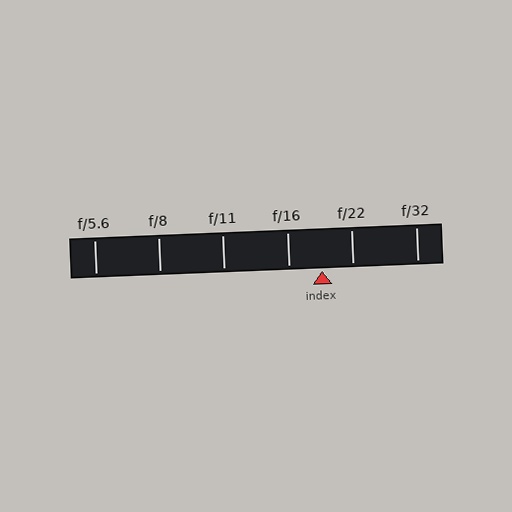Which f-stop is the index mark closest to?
The index mark is closest to f/22.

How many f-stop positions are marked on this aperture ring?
There are 6 f-stop positions marked.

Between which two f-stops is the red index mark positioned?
The index mark is between f/16 and f/22.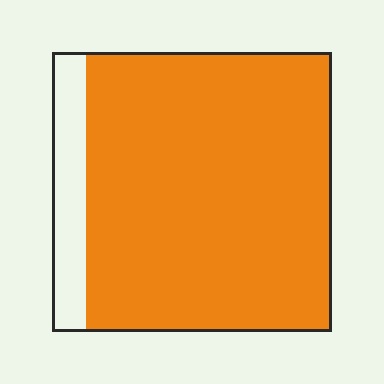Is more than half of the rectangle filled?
Yes.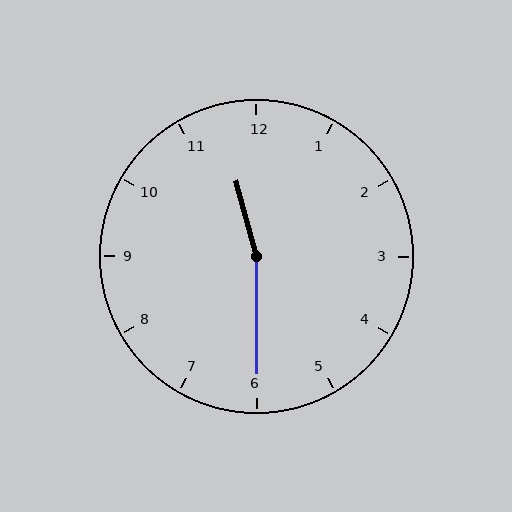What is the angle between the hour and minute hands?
Approximately 165 degrees.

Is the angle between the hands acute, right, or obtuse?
It is obtuse.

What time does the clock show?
11:30.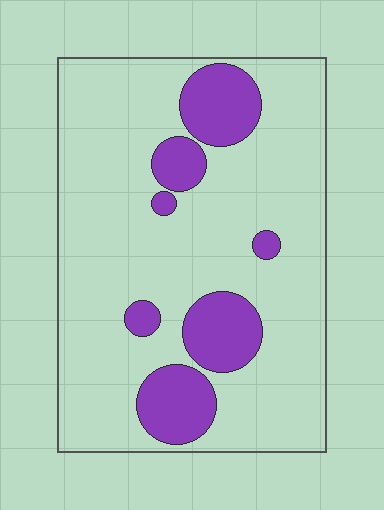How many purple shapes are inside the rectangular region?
7.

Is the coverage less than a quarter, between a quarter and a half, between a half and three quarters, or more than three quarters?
Less than a quarter.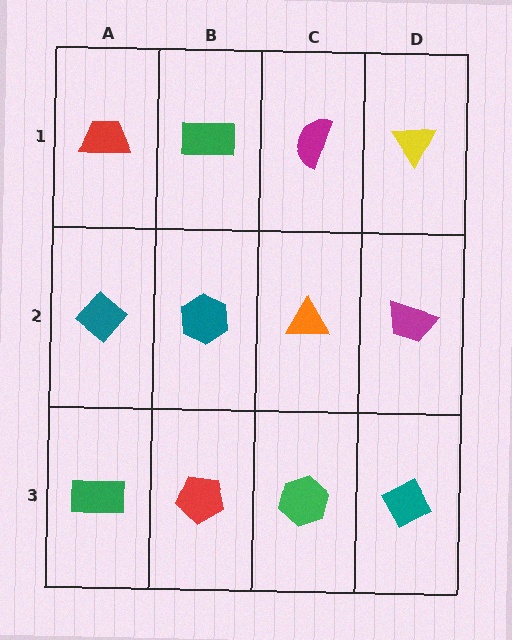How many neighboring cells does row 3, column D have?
2.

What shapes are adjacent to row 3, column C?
An orange triangle (row 2, column C), a red pentagon (row 3, column B), a teal diamond (row 3, column D).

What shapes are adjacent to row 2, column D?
A yellow triangle (row 1, column D), a teal diamond (row 3, column D), an orange triangle (row 2, column C).